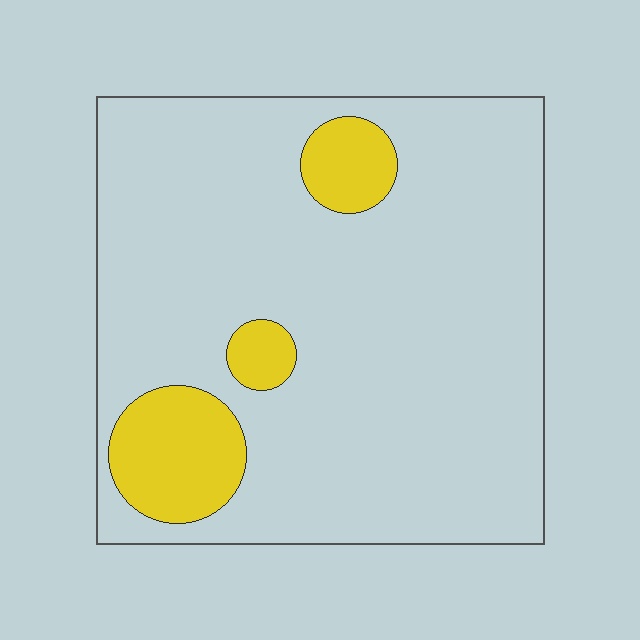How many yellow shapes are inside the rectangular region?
3.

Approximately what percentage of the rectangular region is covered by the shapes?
Approximately 15%.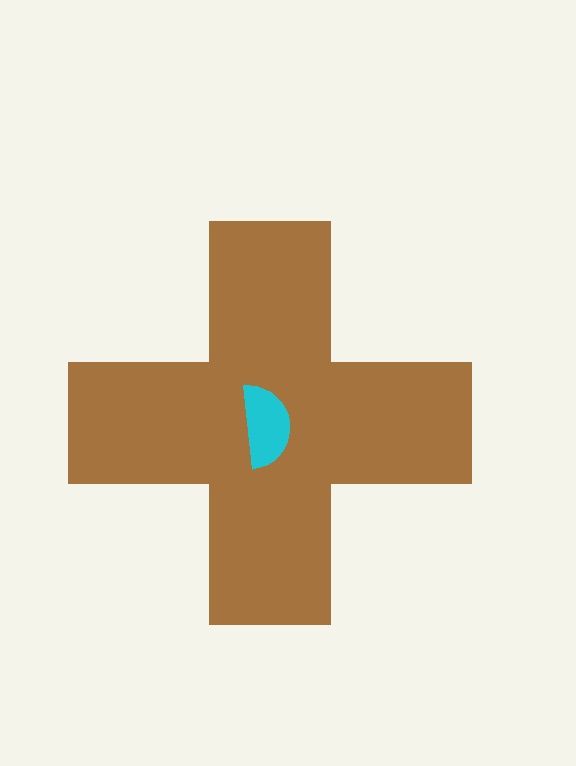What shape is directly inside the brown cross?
The cyan semicircle.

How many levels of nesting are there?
2.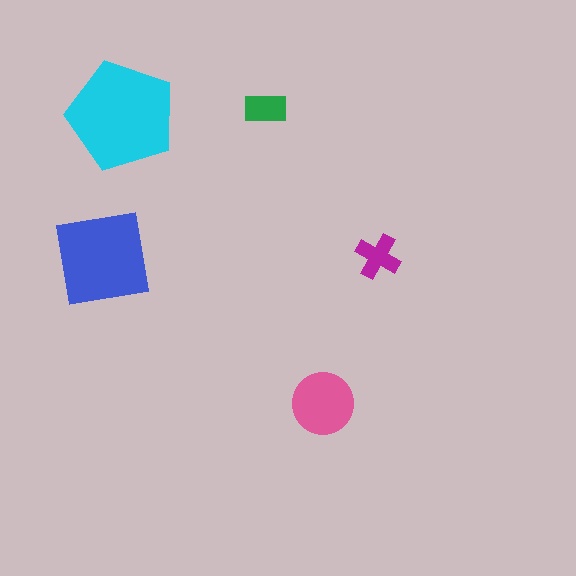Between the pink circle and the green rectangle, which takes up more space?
The pink circle.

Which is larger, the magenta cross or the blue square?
The blue square.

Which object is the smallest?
The green rectangle.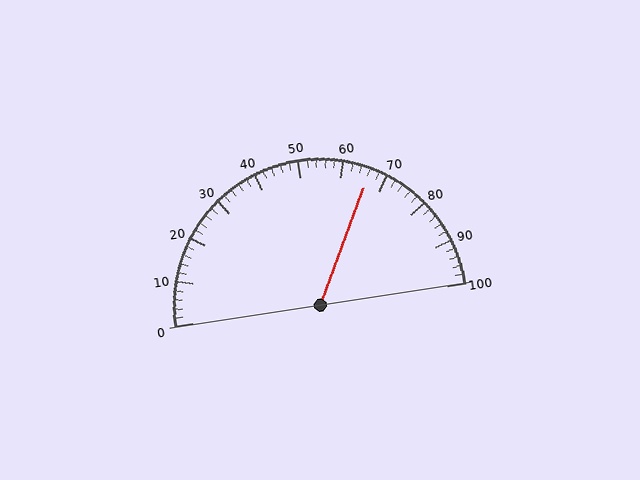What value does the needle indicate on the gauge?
The needle indicates approximately 66.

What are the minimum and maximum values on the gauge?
The gauge ranges from 0 to 100.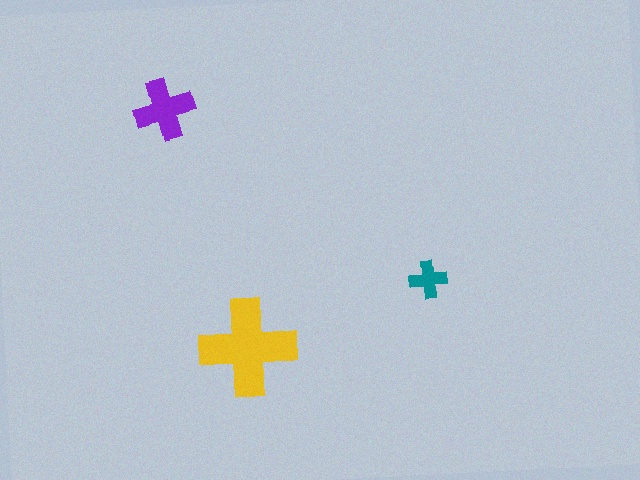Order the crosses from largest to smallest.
the yellow one, the purple one, the teal one.